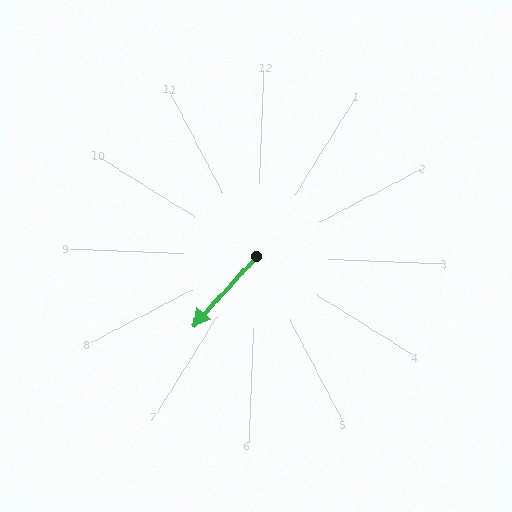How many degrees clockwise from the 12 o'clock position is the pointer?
Approximately 220 degrees.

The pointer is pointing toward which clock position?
Roughly 7 o'clock.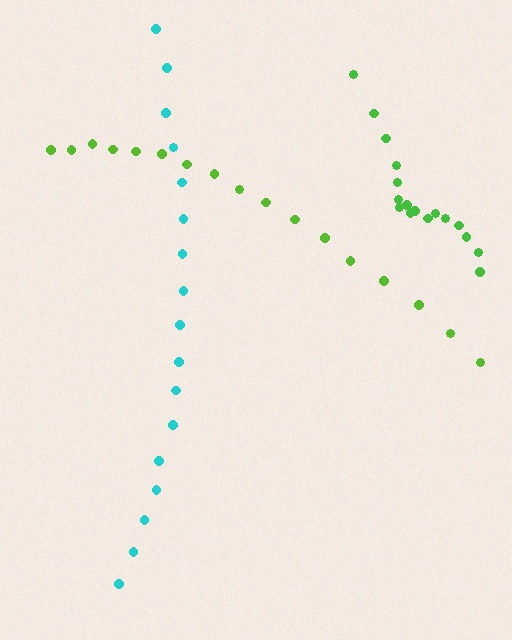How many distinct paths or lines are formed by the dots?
There are 3 distinct paths.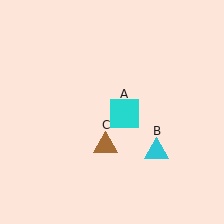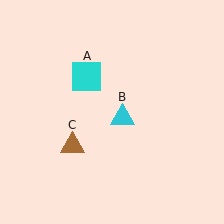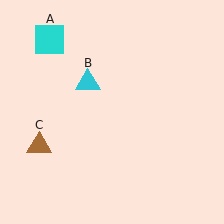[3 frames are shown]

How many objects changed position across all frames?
3 objects changed position: cyan square (object A), cyan triangle (object B), brown triangle (object C).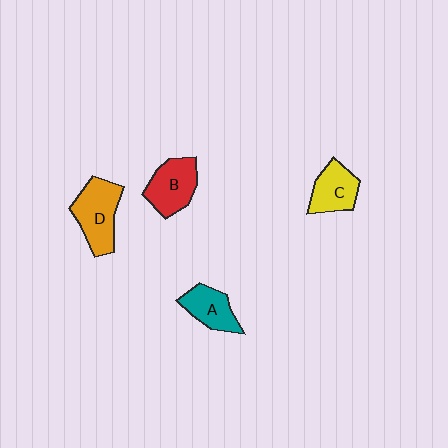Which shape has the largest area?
Shape D (orange).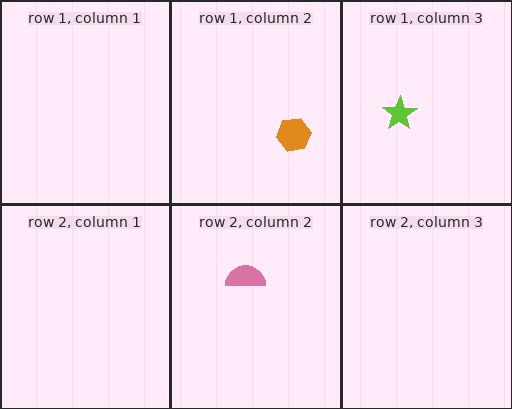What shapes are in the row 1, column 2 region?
The orange hexagon.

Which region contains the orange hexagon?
The row 1, column 2 region.